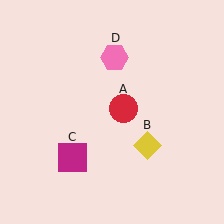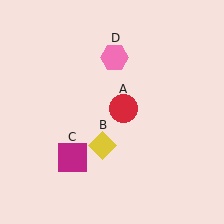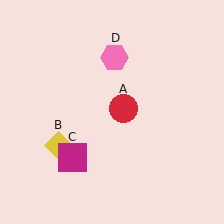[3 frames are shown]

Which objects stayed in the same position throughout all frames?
Red circle (object A) and magenta square (object C) and pink hexagon (object D) remained stationary.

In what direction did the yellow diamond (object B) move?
The yellow diamond (object B) moved left.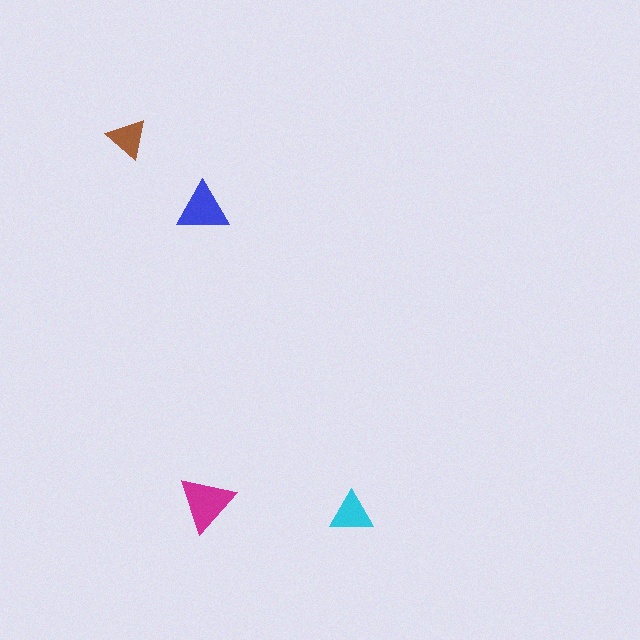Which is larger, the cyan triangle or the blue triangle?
The blue one.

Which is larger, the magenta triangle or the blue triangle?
The magenta one.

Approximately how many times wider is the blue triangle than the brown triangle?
About 1.5 times wider.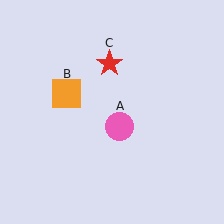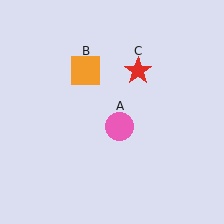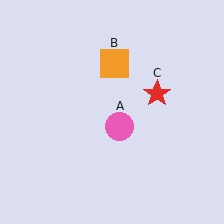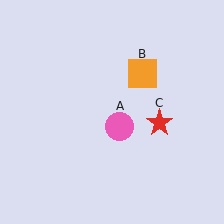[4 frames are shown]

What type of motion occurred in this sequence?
The orange square (object B), red star (object C) rotated clockwise around the center of the scene.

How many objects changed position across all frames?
2 objects changed position: orange square (object B), red star (object C).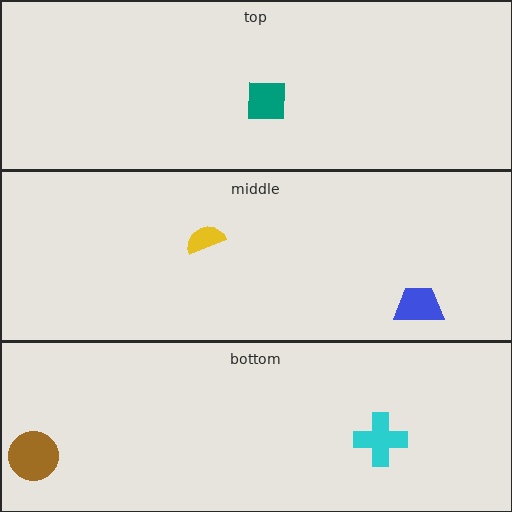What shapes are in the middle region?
The yellow semicircle, the blue trapezoid.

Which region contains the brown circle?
The bottom region.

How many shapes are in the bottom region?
2.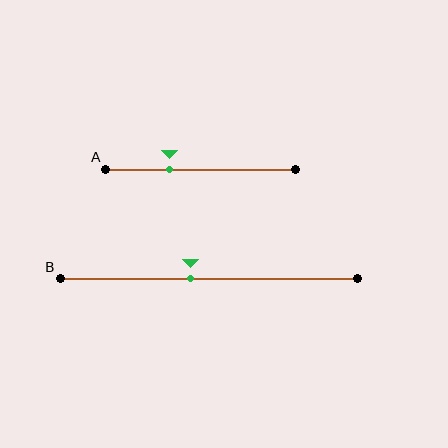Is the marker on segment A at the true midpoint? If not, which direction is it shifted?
No, the marker on segment A is shifted to the left by about 16% of the segment length.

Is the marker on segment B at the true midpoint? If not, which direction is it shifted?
No, the marker on segment B is shifted to the left by about 6% of the segment length.